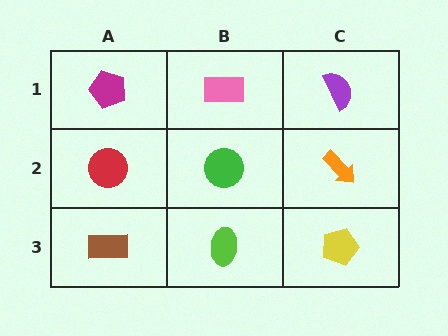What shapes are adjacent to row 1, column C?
An orange arrow (row 2, column C), a pink rectangle (row 1, column B).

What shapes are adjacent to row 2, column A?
A magenta pentagon (row 1, column A), a brown rectangle (row 3, column A), a green circle (row 2, column B).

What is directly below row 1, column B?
A green circle.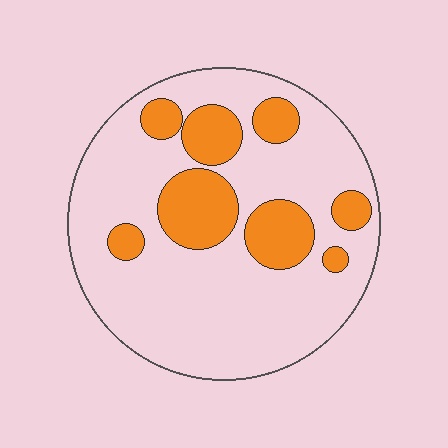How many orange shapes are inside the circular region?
8.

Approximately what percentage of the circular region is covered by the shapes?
Approximately 25%.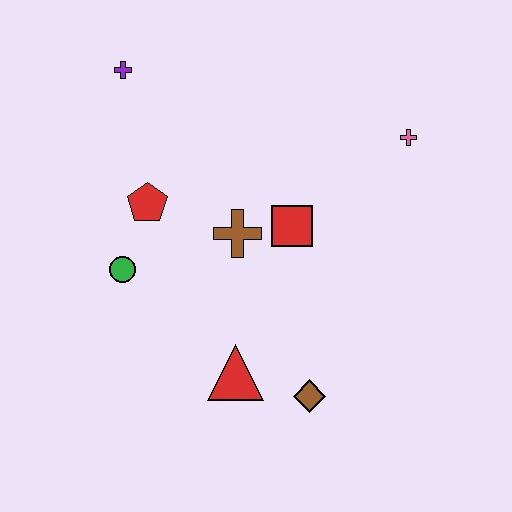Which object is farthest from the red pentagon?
The pink cross is farthest from the red pentagon.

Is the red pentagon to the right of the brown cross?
No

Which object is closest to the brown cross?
The red square is closest to the brown cross.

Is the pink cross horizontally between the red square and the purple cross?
No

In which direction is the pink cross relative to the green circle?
The pink cross is to the right of the green circle.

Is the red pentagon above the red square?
Yes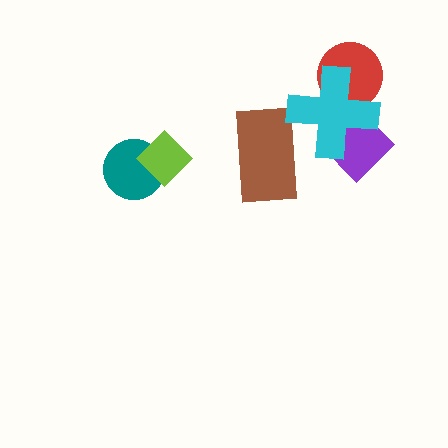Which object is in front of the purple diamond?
The cyan cross is in front of the purple diamond.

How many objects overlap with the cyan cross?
3 objects overlap with the cyan cross.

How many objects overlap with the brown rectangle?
1 object overlaps with the brown rectangle.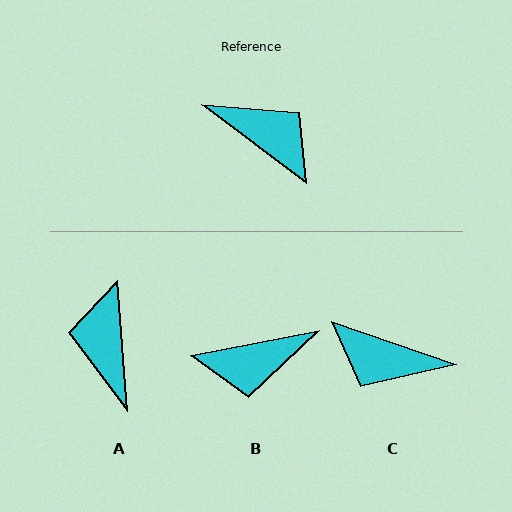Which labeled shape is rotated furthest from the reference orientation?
C, about 162 degrees away.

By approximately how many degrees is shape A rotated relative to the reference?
Approximately 131 degrees counter-clockwise.